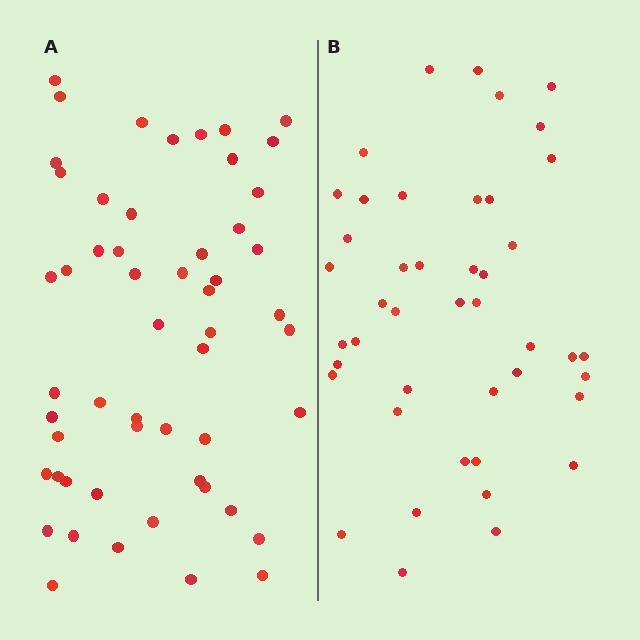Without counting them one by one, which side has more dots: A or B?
Region A (the left region) has more dots.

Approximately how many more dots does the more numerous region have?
Region A has roughly 10 or so more dots than region B.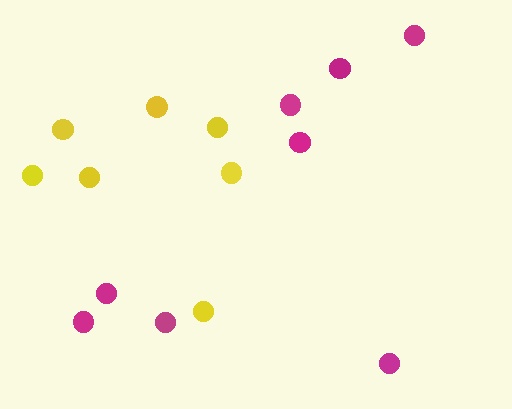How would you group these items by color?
There are 2 groups: one group of magenta circles (8) and one group of yellow circles (7).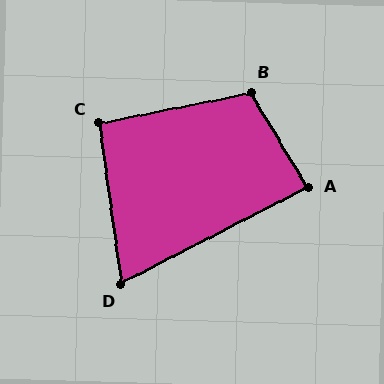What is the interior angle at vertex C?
Approximately 93 degrees (approximately right).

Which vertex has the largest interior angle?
B, at approximately 109 degrees.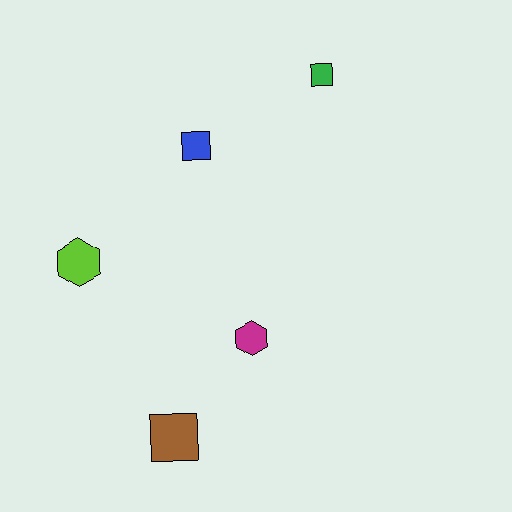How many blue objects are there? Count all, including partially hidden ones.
There is 1 blue object.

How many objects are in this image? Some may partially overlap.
There are 5 objects.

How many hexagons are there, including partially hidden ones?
There are 2 hexagons.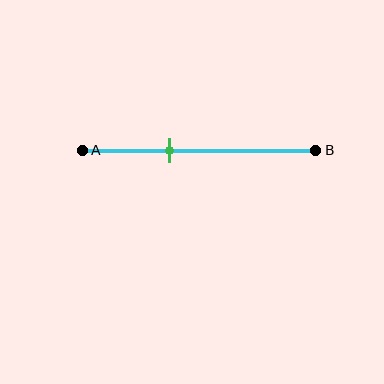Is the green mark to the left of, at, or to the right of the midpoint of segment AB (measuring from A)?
The green mark is to the left of the midpoint of segment AB.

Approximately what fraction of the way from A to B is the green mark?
The green mark is approximately 35% of the way from A to B.